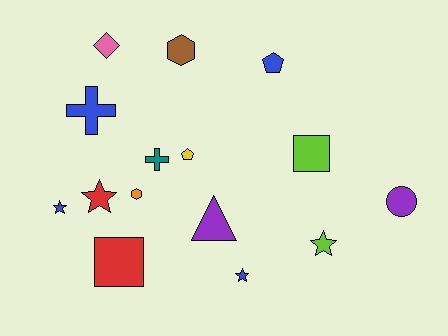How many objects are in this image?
There are 15 objects.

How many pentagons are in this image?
There are 2 pentagons.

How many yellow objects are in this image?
There is 1 yellow object.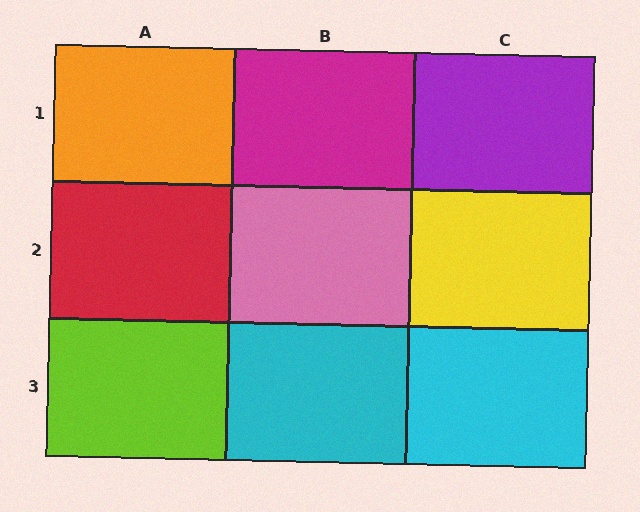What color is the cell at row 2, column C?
Yellow.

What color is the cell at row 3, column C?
Cyan.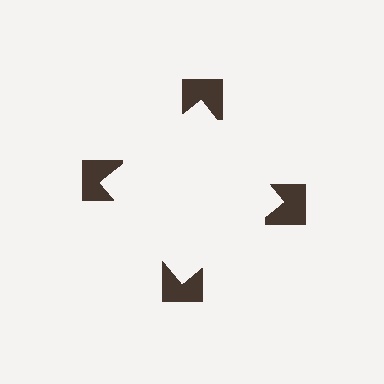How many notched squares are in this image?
There are 4 — one at each vertex of the illusory square.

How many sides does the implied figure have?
4 sides.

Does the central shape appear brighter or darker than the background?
It typically appears slightly brighter than the background, even though no actual brightness change is drawn.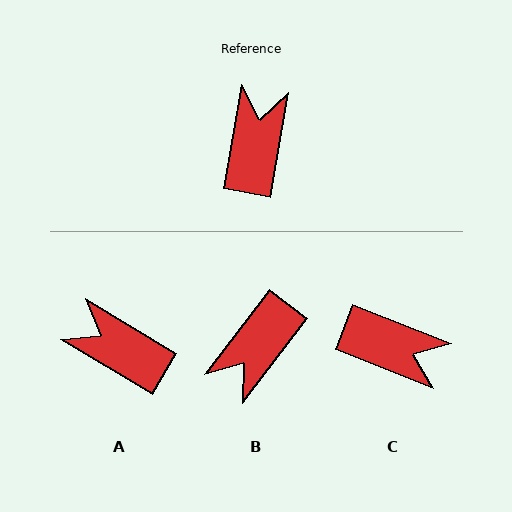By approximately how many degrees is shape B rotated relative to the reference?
Approximately 153 degrees counter-clockwise.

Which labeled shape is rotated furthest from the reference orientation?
B, about 153 degrees away.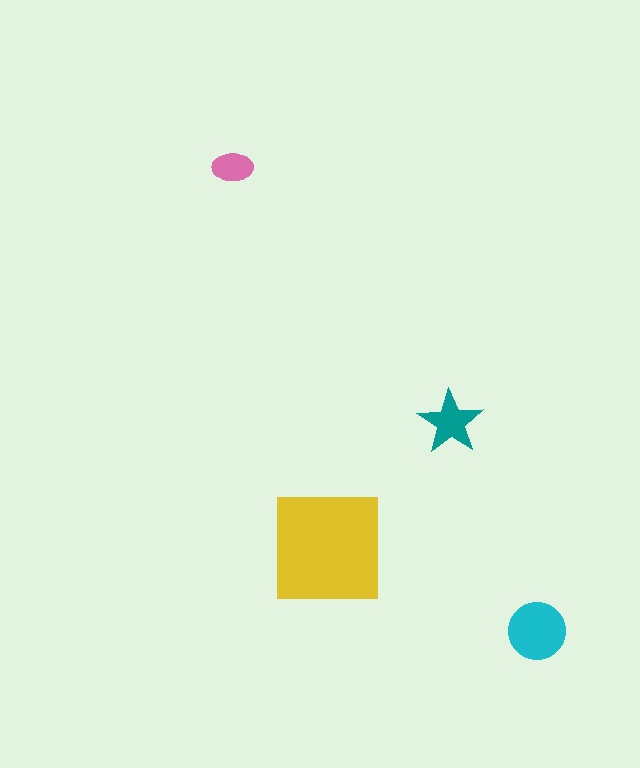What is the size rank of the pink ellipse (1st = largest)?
4th.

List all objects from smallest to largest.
The pink ellipse, the teal star, the cyan circle, the yellow square.